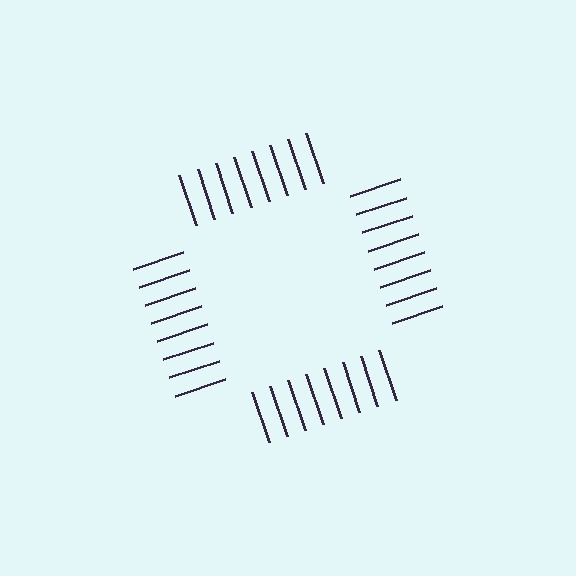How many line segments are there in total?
32 — 8 along each of the 4 edges.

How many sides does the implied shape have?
4 sides — the line-ends trace a square.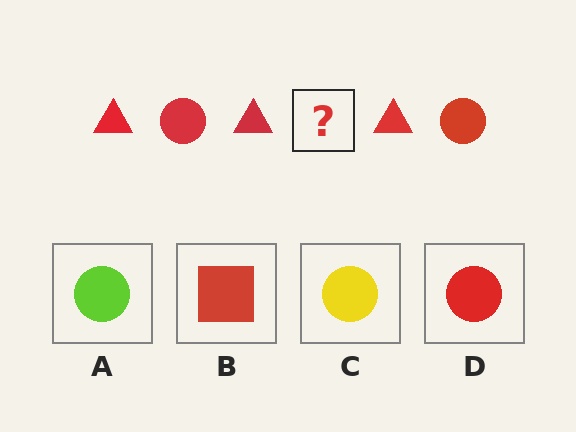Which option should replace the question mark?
Option D.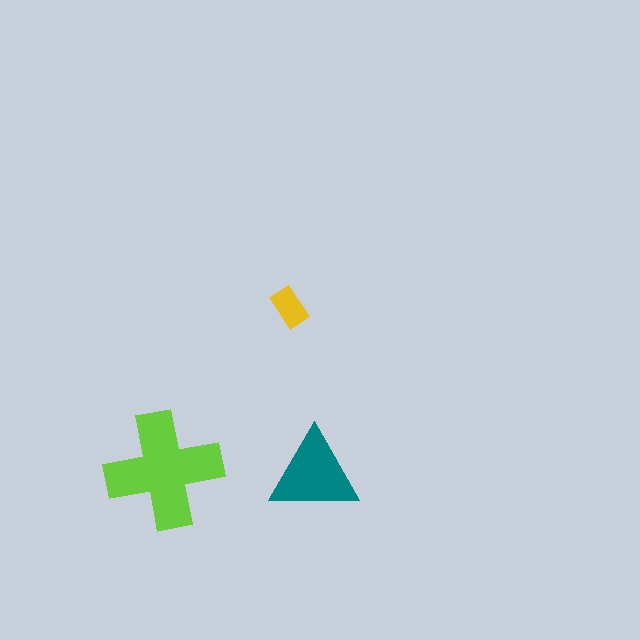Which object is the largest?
The lime cross.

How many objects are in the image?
There are 3 objects in the image.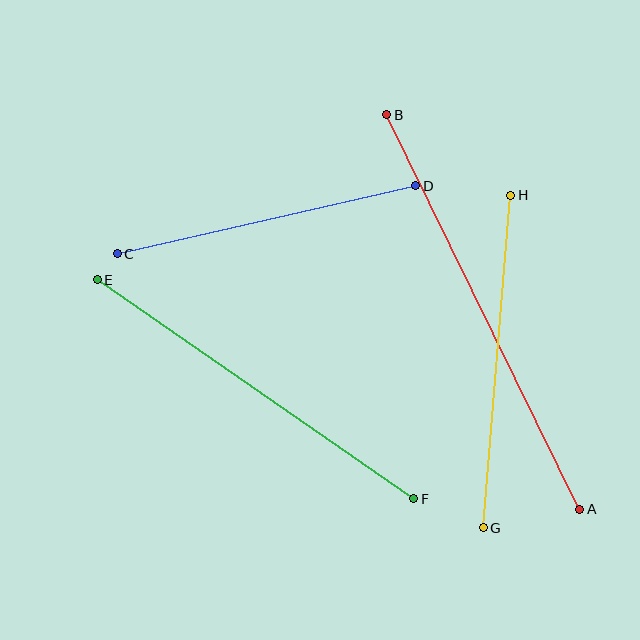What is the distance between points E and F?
The distance is approximately 385 pixels.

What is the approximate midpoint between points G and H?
The midpoint is at approximately (497, 362) pixels.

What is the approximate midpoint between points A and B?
The midpoint is at approximately (483, 312) pixels.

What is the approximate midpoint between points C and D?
The midpoint is at approximately (266, 220) pixels.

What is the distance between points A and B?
The distance is approximately 440 pixels.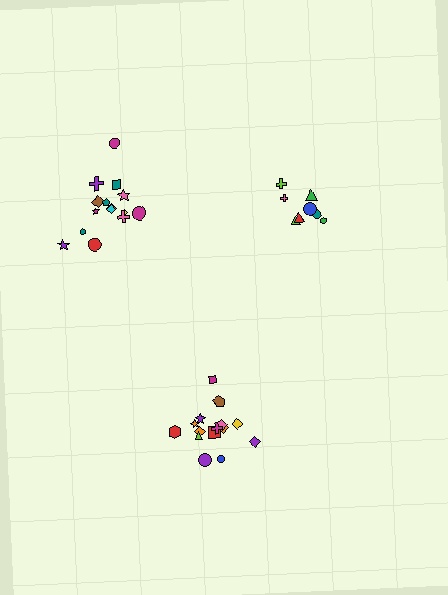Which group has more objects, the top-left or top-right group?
The top-left group.